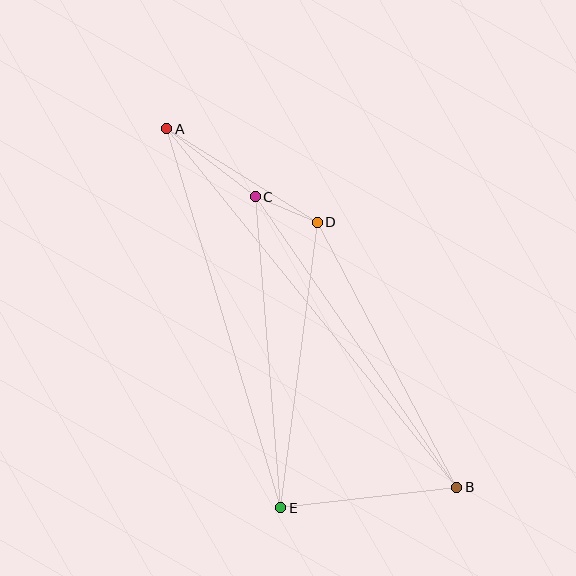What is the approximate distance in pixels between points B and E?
The distance between B and E is approximately 177 pixels.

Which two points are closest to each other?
Points C and D are closest to each other.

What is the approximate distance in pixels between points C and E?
The distance between C and E is approximately 312 pixels.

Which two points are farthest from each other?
Points A and B are farthest from each other.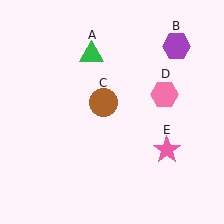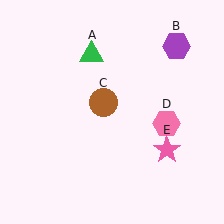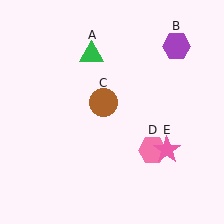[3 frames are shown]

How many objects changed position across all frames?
1 object changed position: pink hexagon (object D).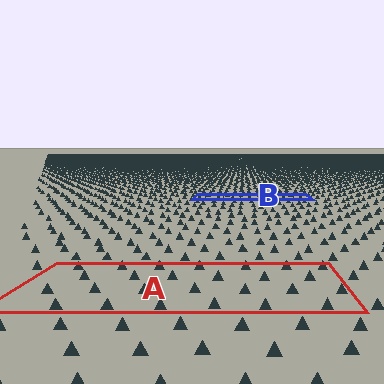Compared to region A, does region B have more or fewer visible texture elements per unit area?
Region B has more texture elements per unit area — they are packed more densely because it is farther away.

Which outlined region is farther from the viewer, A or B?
Region B is farther from the viewer — the texture elements inside it appear smaller and more densely packed.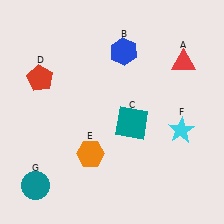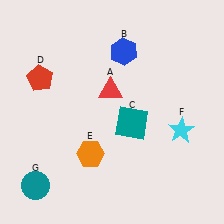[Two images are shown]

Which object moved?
The red triangle (A) moved left.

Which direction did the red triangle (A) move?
The red triangle (A) moved left.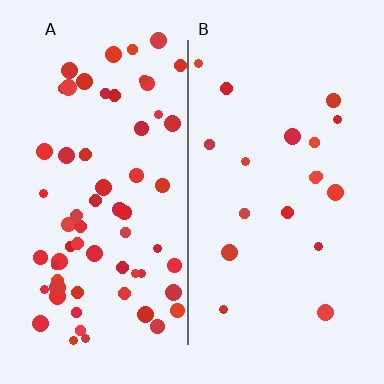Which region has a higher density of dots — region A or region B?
A (the left).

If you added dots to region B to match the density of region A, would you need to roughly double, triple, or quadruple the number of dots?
Approximately quadruple.